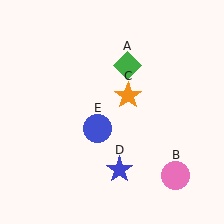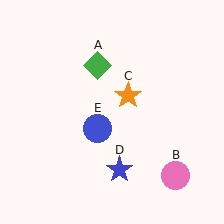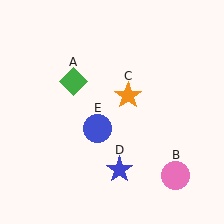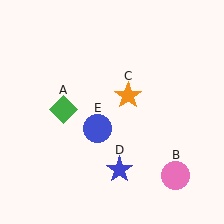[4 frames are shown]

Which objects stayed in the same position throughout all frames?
Pink circle (object B) and orange star (object C) and blue star (object D) and blue circle (object E) remained stationary.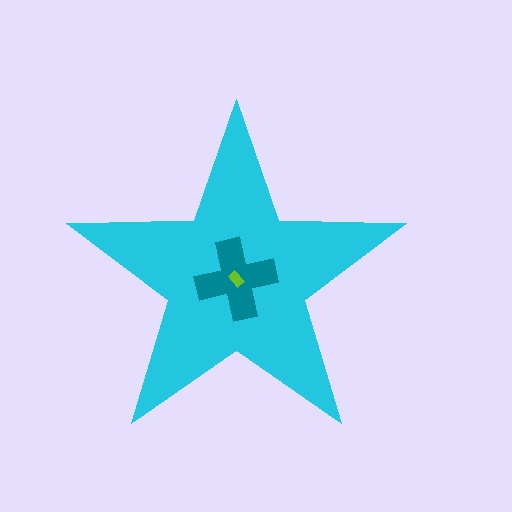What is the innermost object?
The lime rectangle.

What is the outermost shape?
The cyan star.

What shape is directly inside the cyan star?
The teal cross.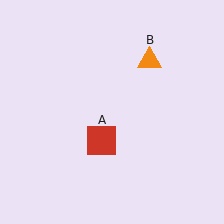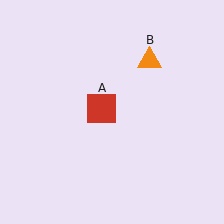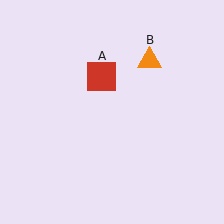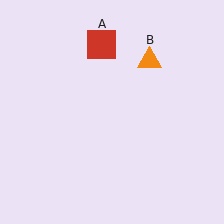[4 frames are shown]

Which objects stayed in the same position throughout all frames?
Orange triangle (object B) remained stationary.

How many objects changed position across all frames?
1 object changed position: red square (object A).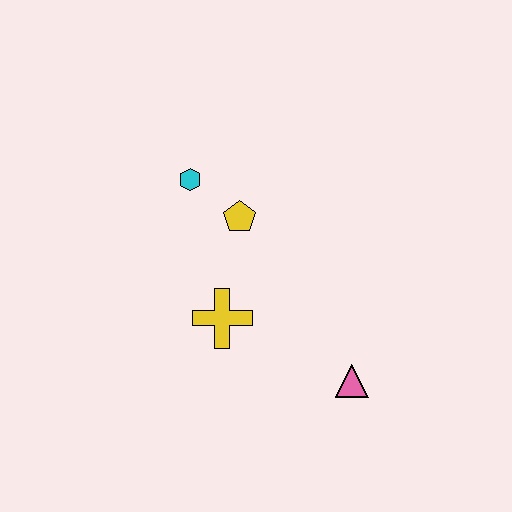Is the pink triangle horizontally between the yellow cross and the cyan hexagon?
No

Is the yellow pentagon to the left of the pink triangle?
Yes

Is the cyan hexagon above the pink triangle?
Yes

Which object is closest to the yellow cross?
The yellow pentagon is closest to the yellow cross.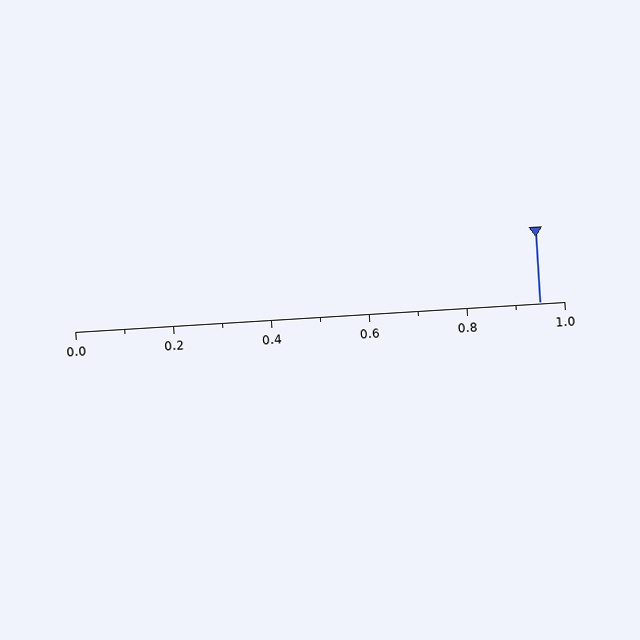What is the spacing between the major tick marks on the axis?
The major ticks are spaced 0.2 apart.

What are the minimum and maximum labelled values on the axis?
The axis runs from 0.0 to 1.0.